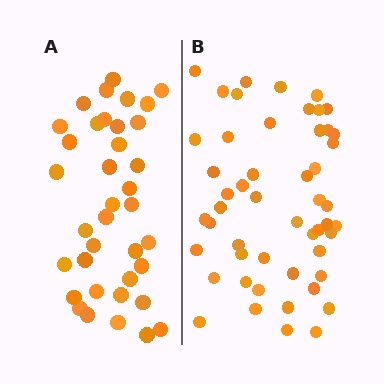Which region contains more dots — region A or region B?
Region B (the right region) has more dots.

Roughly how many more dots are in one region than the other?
Region B has approximately 15 more dots than region A.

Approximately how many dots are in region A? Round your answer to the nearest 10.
About 40 dots. (The exact count is 37, which rounds to 40.)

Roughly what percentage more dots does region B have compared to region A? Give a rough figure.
About 40% more.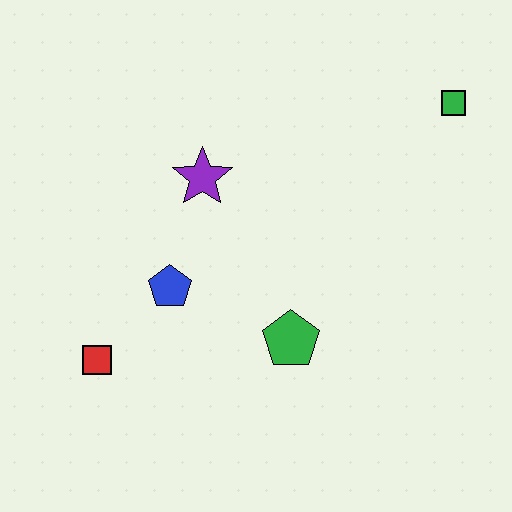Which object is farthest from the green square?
The red square is farthest from the green square.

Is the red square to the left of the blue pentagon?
Yes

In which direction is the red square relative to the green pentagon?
The red square is to the left of the green pentagon.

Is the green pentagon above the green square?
No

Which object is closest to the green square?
The purple star is closest to the green square.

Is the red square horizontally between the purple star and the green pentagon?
No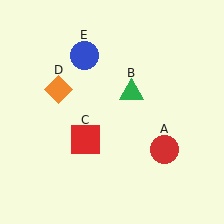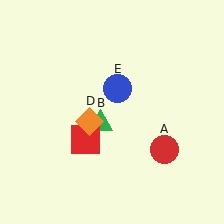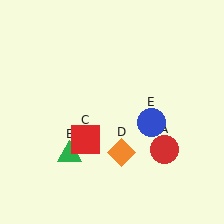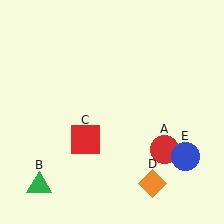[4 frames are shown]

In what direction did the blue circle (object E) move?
The blue circle (object E) moved down and to the right.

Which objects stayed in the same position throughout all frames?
Red circle (object A) and red square (object C) remained stationary.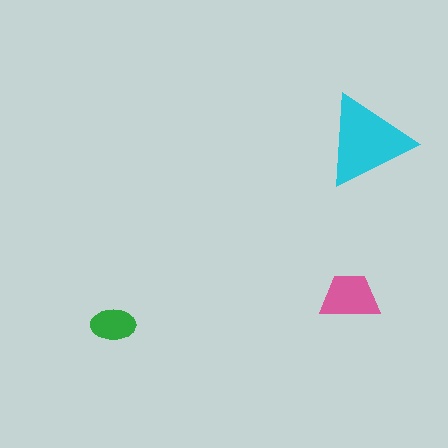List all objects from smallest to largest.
The green ellipse, the pink trapezoid, the cyan triangle.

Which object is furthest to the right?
The cyan triangle is rightmost.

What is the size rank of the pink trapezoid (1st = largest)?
2nd.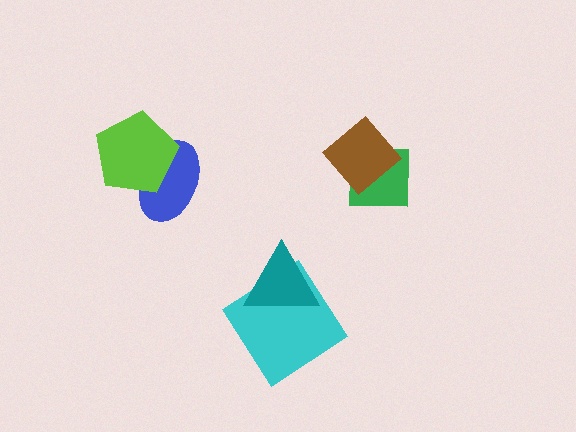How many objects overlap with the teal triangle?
1 object overlaps with the teal triangle.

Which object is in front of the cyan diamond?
The teal triangle is in front of the cyan diamond.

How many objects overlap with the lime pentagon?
1 object overlaps with the lime pentagon.